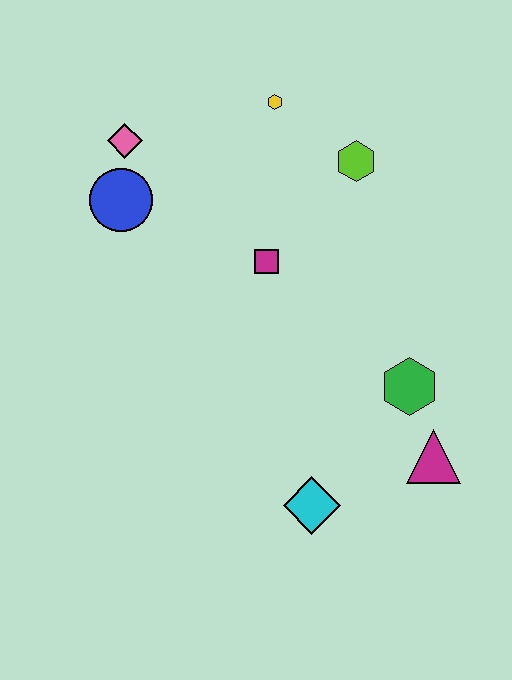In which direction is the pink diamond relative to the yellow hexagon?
The pink diamond is to the left of the yellow hexagon.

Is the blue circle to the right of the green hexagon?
No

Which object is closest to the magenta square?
The lime hexagon is closest to the magenta square.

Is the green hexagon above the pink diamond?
No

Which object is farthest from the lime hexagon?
The cyan diamond is farthest from the lime hexagon.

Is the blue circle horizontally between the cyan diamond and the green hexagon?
No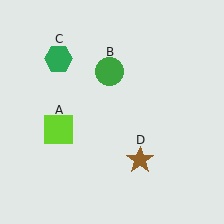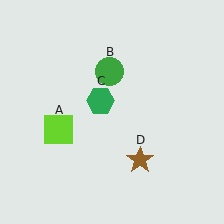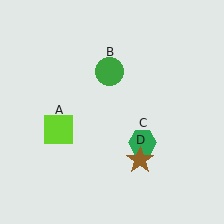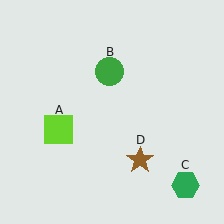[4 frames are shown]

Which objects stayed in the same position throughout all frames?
Lime square (object A) and green circle (object B) and brown star (object D) remained stationary.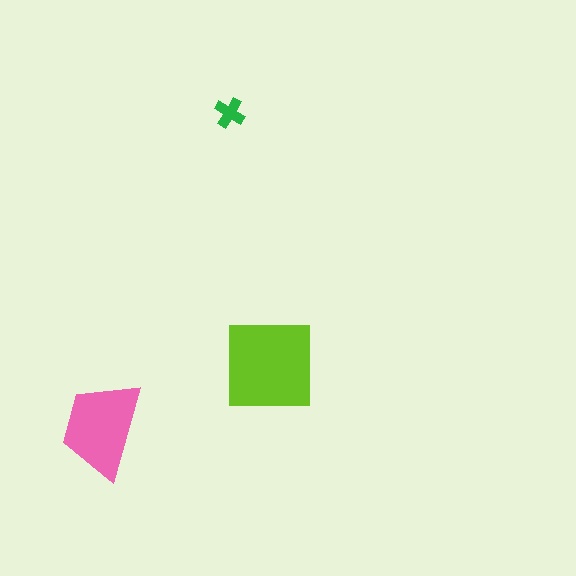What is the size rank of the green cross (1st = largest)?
3rd.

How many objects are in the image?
There are 3 objects in the image.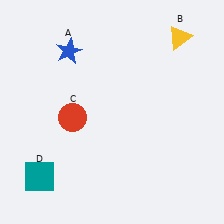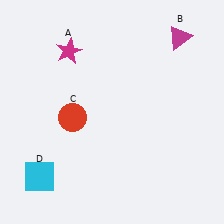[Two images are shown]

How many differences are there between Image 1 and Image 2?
There are 3 differences between the two images.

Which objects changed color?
A changed from blue to magenta. B changed from yellow to magenta. D changed from teal to cyan.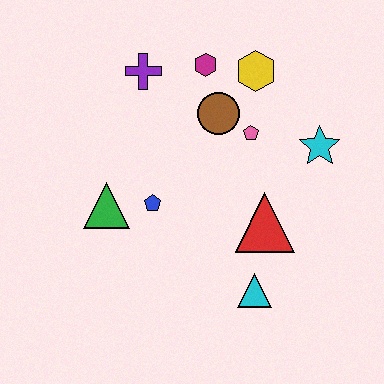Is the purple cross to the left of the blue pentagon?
Yes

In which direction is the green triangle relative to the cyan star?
The green triangle is to the left of the cyan star.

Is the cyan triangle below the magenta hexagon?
Yes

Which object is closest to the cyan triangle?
The red triangle is closest to the cyan triangle.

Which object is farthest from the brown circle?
The cyan triangle is farthest from the brown circle.